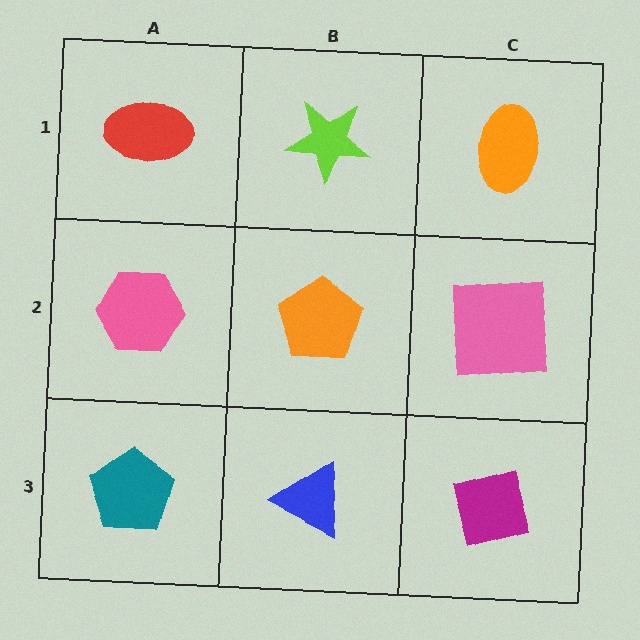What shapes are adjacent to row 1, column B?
An orange pentagon (row 2, column B), a red ellipse (row 1, column A), an orange ellipse (row 1, column C).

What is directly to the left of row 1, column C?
A lime star.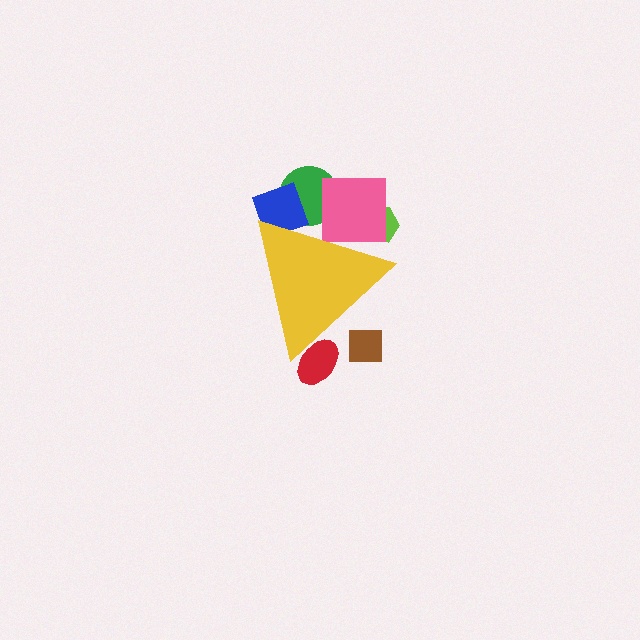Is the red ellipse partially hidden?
Yes, the red ellipse is partially hidden behind the yellow triangle.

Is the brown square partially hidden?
Yes, the brown square is partially hidden behind the yellow triangle.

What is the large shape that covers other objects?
A yellow triangle.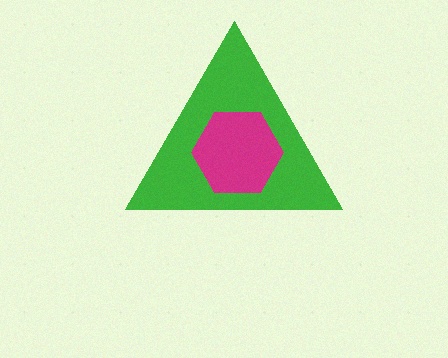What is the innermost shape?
The magenta hexagon.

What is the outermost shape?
The green triangle.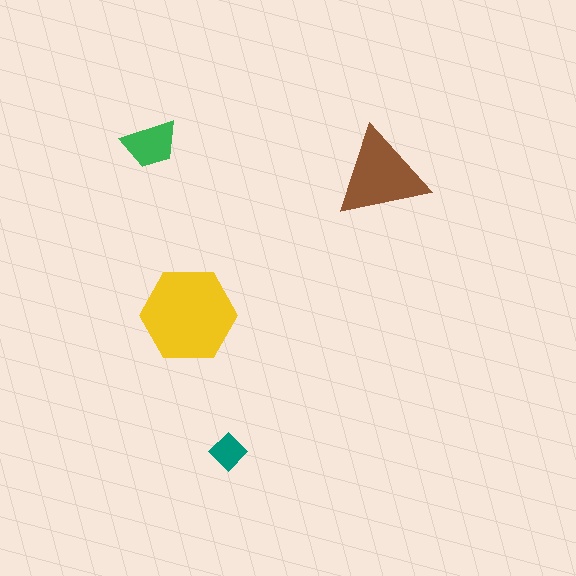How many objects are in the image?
There are 4 objects in the image.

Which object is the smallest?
The teal diamond.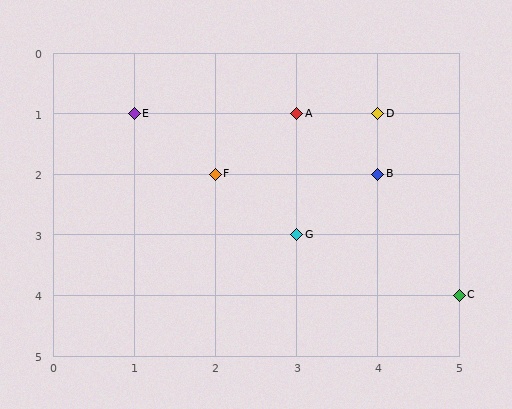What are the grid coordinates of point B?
Point B is at grid coordinates (4, 2).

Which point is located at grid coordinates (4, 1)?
Point D is at (4, 1).